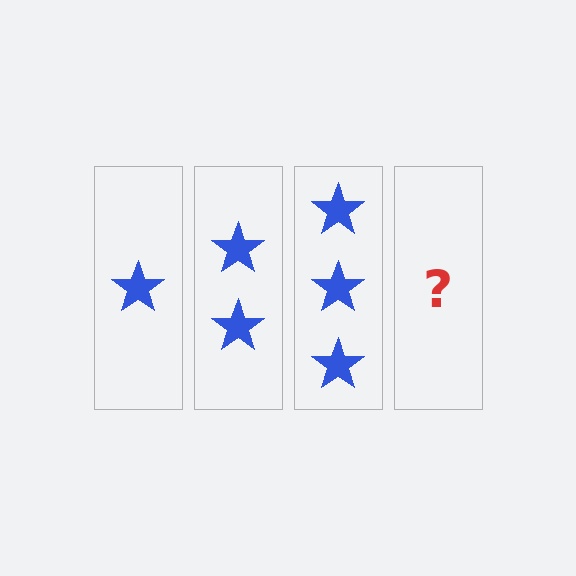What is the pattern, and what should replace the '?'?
The pattern is that each step adds one more star. The '?' should be 4 stars.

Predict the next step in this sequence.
The next step is 4 stars.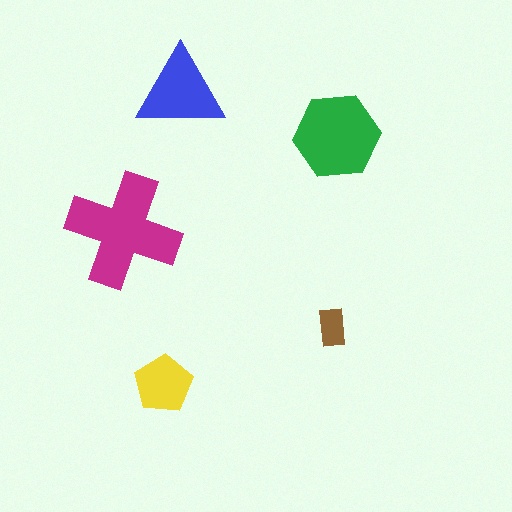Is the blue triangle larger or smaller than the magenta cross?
Smaller.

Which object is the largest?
The magenta cross.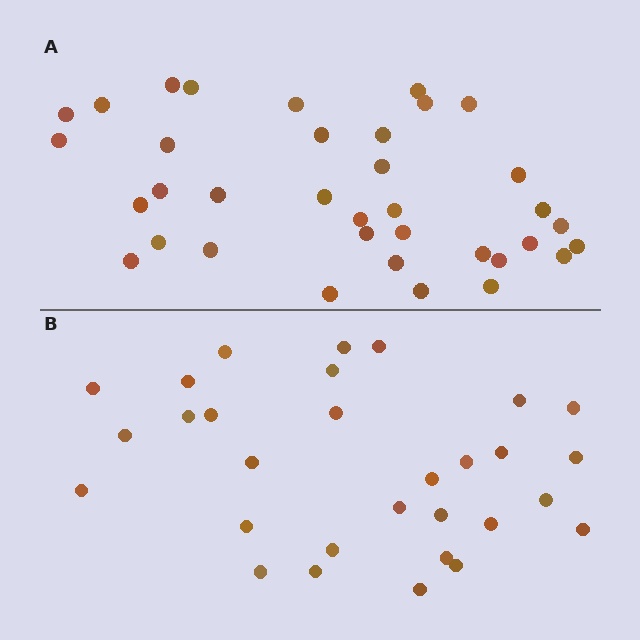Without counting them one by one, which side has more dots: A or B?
Region A (the top region) has more dots.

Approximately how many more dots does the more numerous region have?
Region A has about 6 more dots than region B.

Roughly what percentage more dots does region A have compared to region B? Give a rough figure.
About 20% more.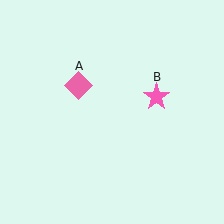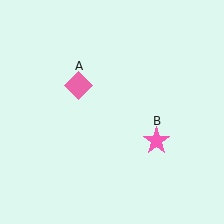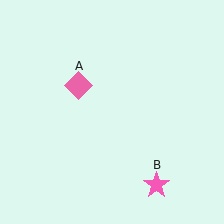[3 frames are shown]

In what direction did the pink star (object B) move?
The pink star (object B) moved down.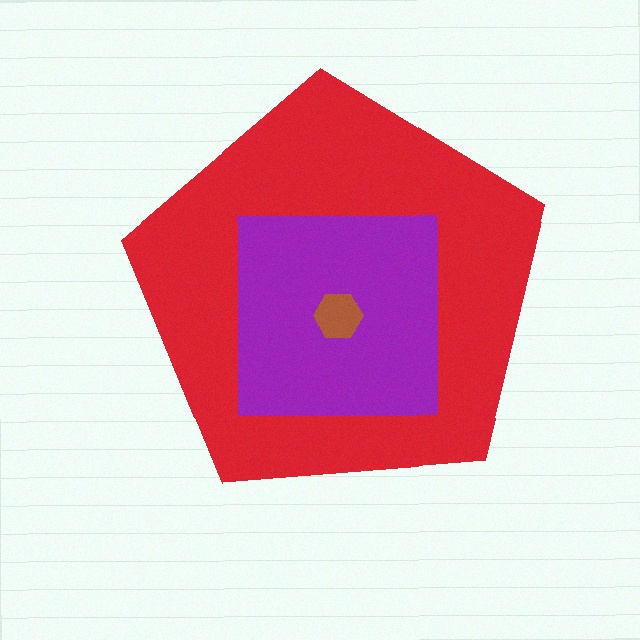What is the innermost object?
The brown hexagon.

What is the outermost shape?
The red pentagon.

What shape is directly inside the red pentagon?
The purple square.